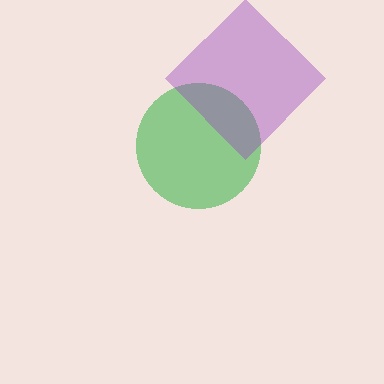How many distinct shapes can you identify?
There are 2 distinct shapes: a green circle, a purple diamond.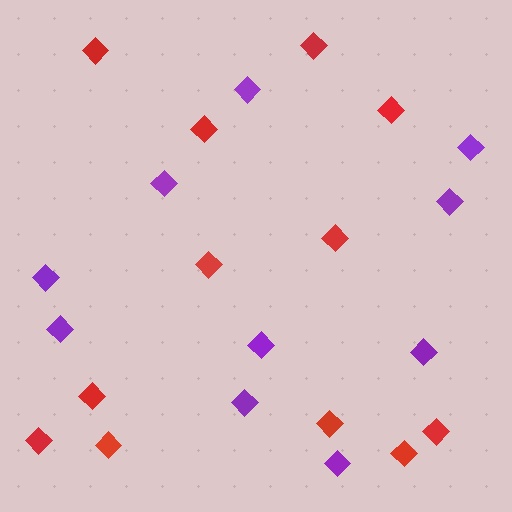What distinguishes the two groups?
There are 2 groups: one group of purple diamonds (10) and one group of red diamonds (12).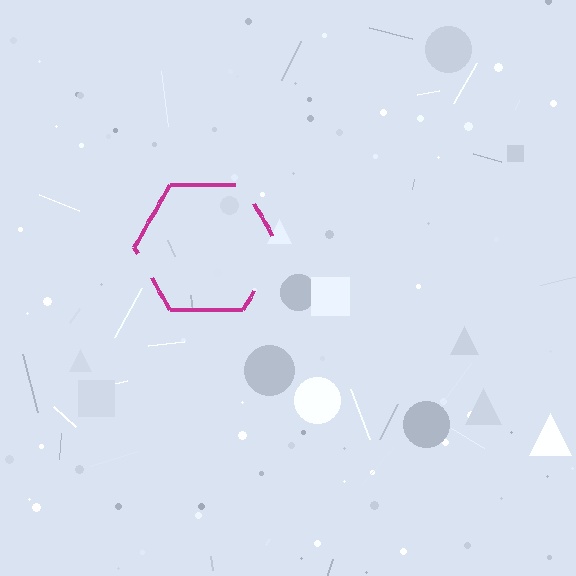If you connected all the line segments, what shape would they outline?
They would outline a hexagon.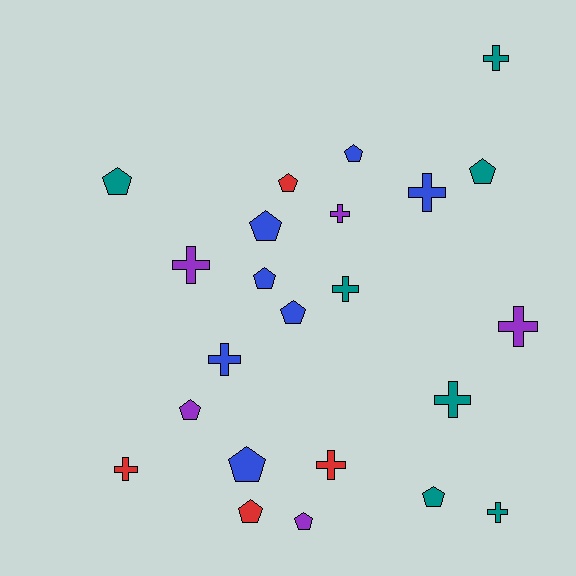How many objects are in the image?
There are 23 objects.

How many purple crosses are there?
There are 3 purple crosses.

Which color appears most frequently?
Teal, with 7 objects.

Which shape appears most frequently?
Pentagon, with 12 objects.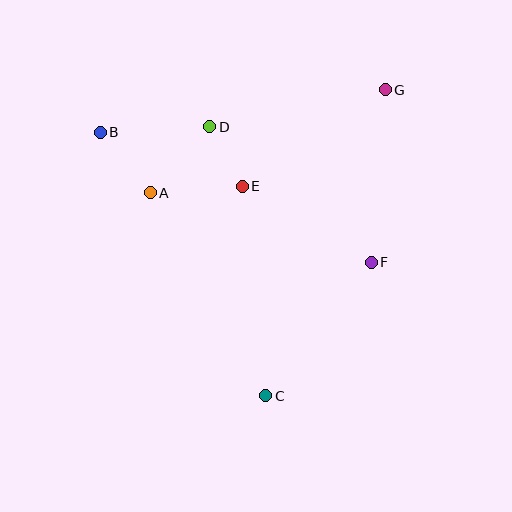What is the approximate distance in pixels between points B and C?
The distance between B and C is approximately 311 pixels.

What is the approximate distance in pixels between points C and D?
The distance between C and D is approximately 274 pixels.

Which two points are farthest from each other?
Points C and G are farthest from each other.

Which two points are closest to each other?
Points D and E are closest to each other.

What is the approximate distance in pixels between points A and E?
The distance between A and E is approximately 92 pixels.